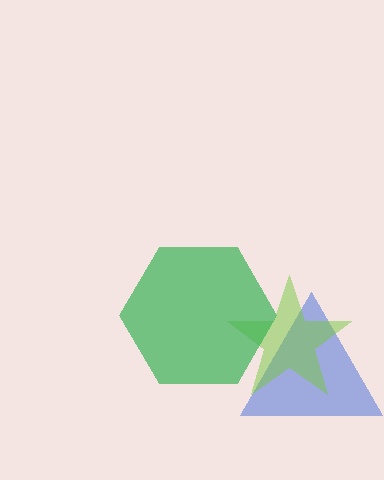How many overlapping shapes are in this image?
There are 3 overlapping shapes in the image.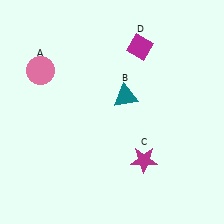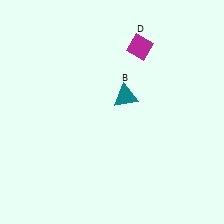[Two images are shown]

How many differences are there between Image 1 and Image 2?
There are 2 differences between the two images.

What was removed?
The magenta star (C), the pink circle (A) were removed in Image 2.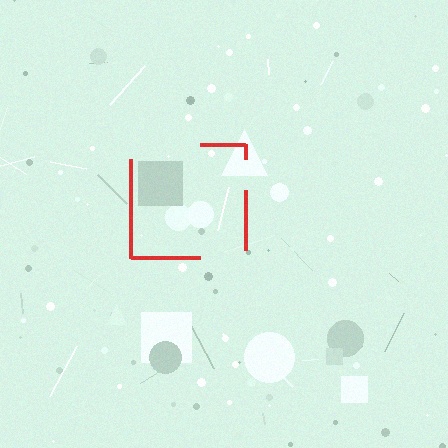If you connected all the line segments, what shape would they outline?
They would outline a square.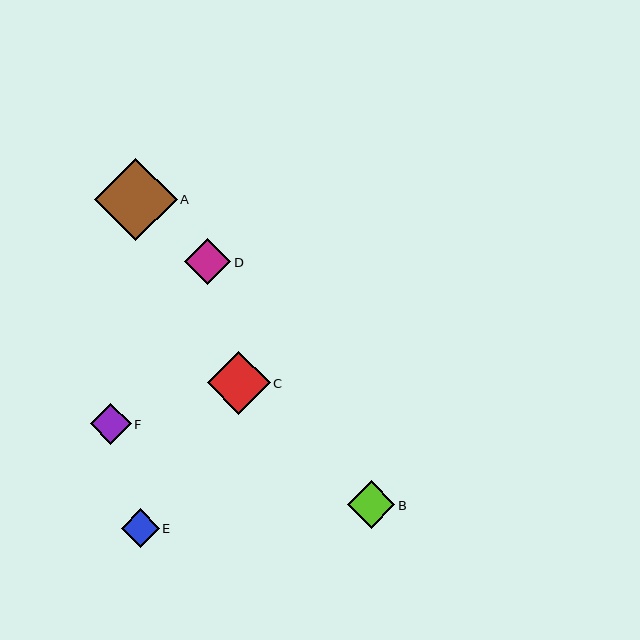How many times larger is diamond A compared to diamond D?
Diamond A is approximately 1.8 times the size of diamond D.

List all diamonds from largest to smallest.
From largest to smallest: A, C, B, D, F, E.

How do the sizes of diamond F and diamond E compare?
Diamond F and diamond E are approximately the same size.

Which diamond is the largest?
Diamond A is the largest with a size of approximately 82 pixels.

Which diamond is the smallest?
Diamond E is the smallest with a size of approximately 38 pixels.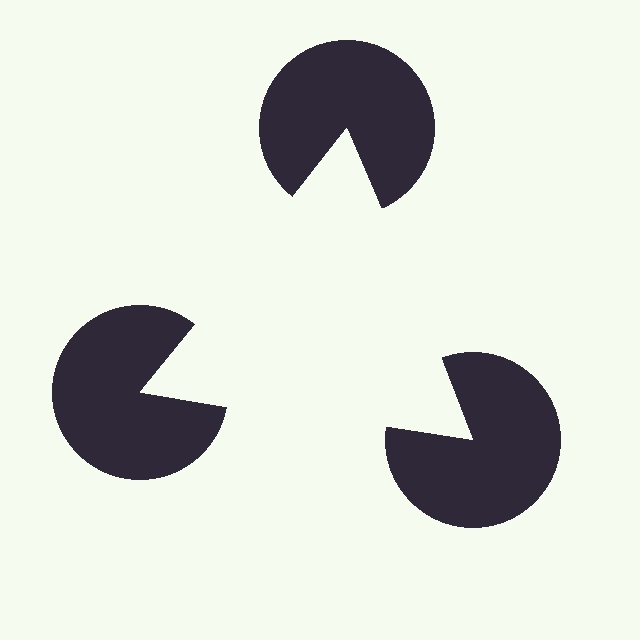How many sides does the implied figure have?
3 sides.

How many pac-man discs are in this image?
There are 3 — one at each vertex of the illusory triangle.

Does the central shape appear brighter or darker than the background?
It typically appears slightly brighter than the background, even though no actual brightness change is drawn.